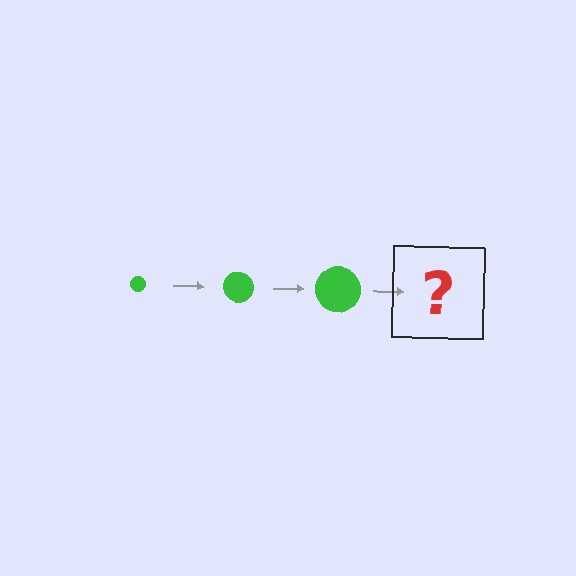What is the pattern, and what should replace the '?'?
The pattern is that the circle gets progressively larger each step. The '?' should be a green circle, larger than the previous one.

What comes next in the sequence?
The next element should be a green circle, larger than the previous one.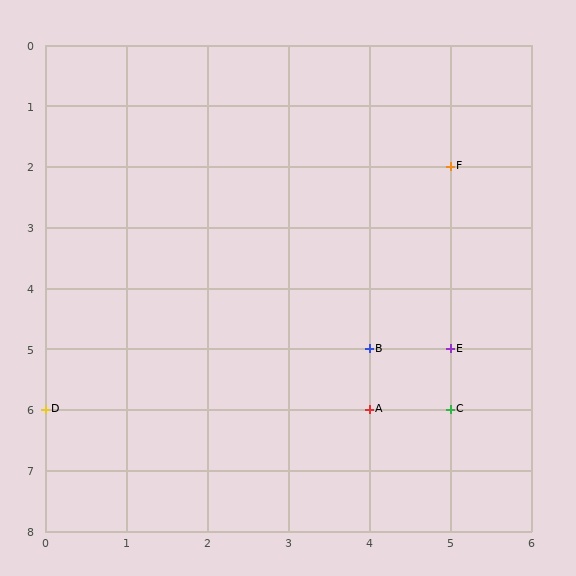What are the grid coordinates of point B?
Point B is at grid coordinates (4, 5).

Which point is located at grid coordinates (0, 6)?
Point D is at (0, 6).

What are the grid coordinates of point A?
Point A is at grid coordinates (4, 6).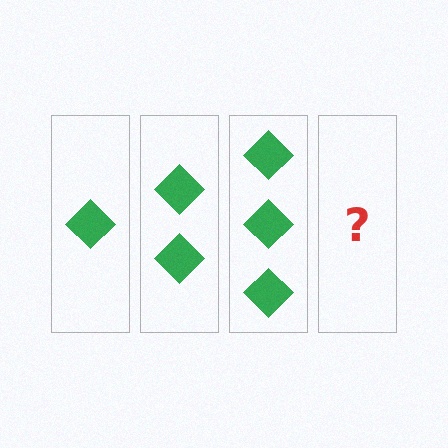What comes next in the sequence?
The next element should be 4 diamonds.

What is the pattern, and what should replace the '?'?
The pattern is that each step adds one more diamond. The '?' should be 4 diamonds.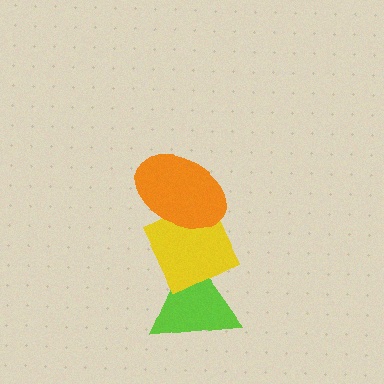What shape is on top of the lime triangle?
The yellow diamond is on top of the lime triangle.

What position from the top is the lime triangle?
The lime triangle is 3rd from the top.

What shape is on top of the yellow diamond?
The orange ellipse is on top of the yellow diamond.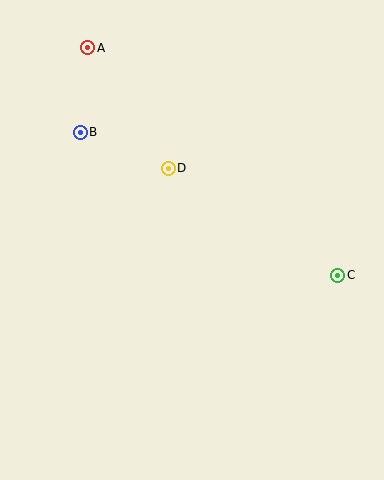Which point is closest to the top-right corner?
Point D is closest to the top-right corner.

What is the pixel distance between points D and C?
The distance between D and C is 200 pixels.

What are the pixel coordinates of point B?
Point B is at (80, 132).